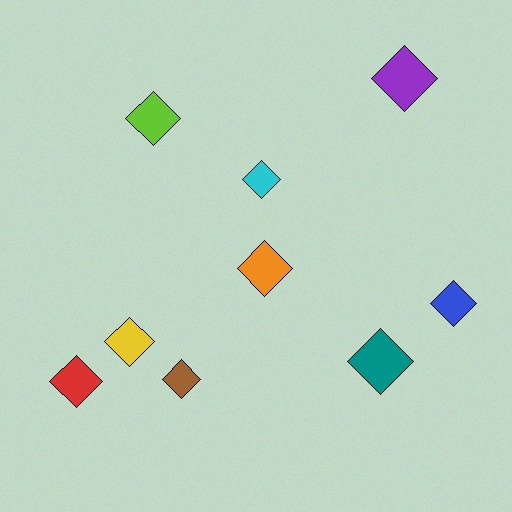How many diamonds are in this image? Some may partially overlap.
There are 9 diamonds.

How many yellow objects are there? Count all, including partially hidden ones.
There is 1 yellow object.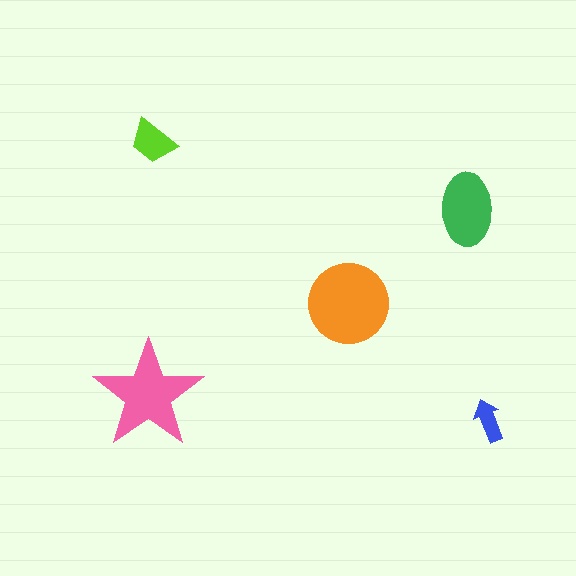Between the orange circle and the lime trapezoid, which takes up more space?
The orange circle.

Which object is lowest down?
The blue arrow is bottommost.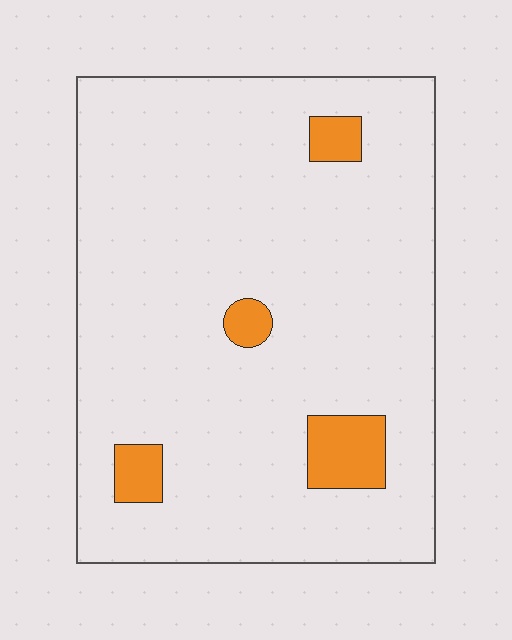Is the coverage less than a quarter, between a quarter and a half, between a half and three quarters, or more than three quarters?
Less than a quarter.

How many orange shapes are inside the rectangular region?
4.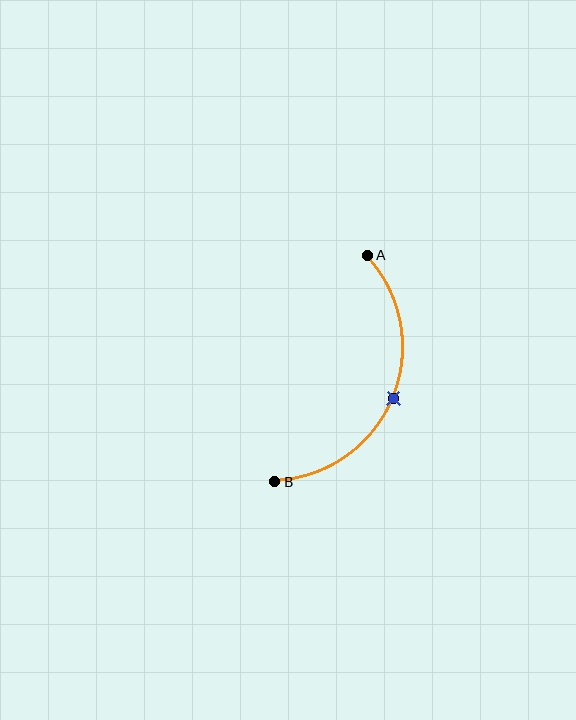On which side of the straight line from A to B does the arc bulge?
The arc bulges to the right of the straight line connecting A and B.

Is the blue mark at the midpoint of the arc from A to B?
Yes. The blue mark lies on the arc at equal arc-length from both A and B — it is the arc midpoint.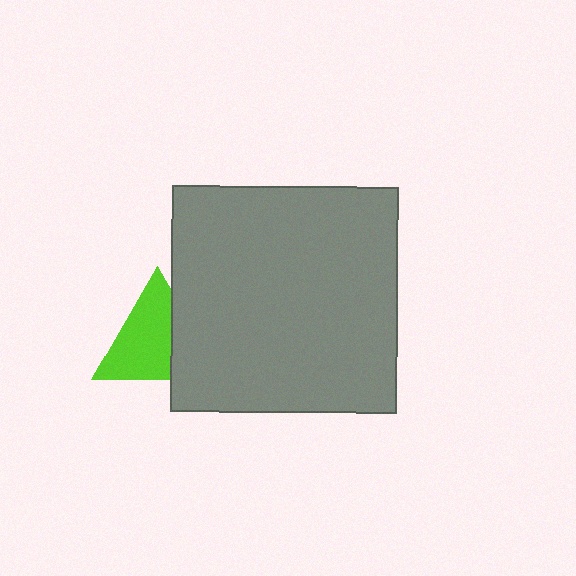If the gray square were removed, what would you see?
You would see the complete lime triangle.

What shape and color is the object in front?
The object in front is a gray square.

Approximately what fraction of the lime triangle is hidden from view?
Roughly 31% of the lime triangle is hidden behind the gray square.